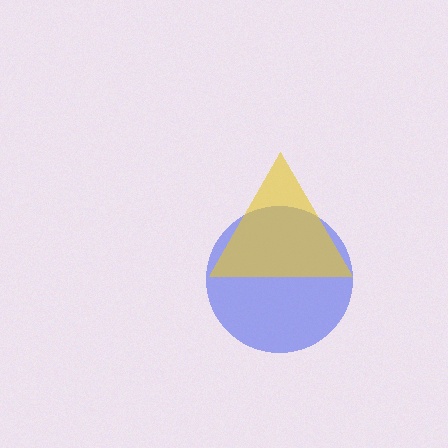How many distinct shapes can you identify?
There are 2 distinct shapes: a blue circle, a yellow triangle.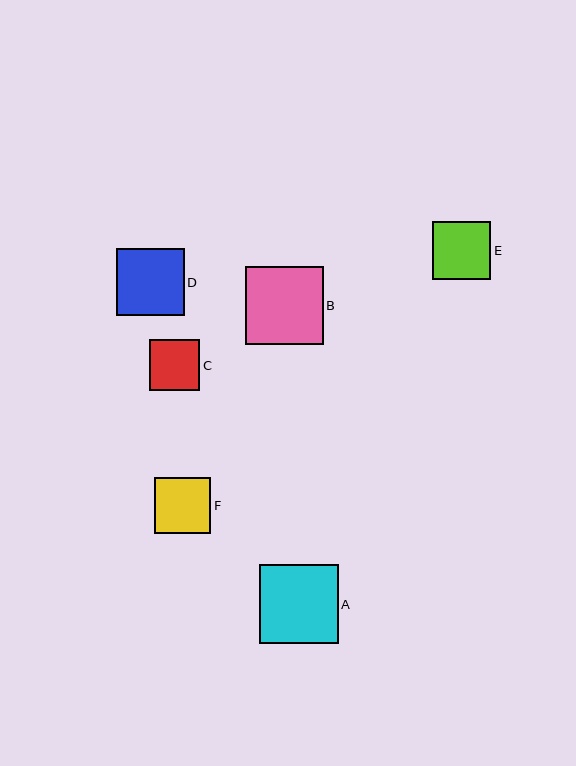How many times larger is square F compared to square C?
Square F is approximately 1.1 times the size of square C.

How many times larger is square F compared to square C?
Square F is approximately 1.1 times the size of square C.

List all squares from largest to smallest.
From largest to smallest: A, B, D, E, F, C.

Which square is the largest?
Square A is the largest with a size of approximately 79 pixels.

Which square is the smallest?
Square C is the smallest with a size of approximately 51 pixels.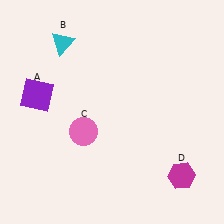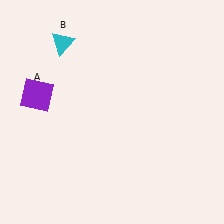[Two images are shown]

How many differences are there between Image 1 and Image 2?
There are 2 differences between the two images.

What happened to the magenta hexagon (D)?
The magenta hexagon (D) was removed in Image 2. It was in the bottom-right area of Image 1.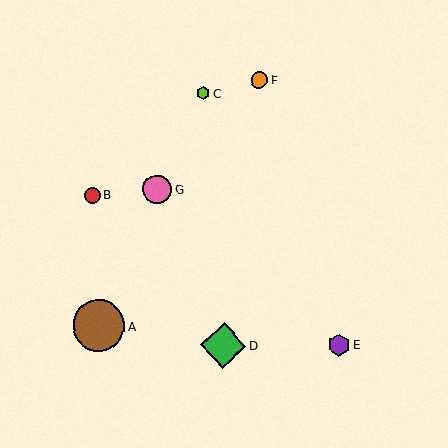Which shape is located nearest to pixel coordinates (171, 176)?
The pink circle (labeled G) at (157, 189) is nearest to that location.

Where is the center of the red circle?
The center of the red circle is at (92, 195).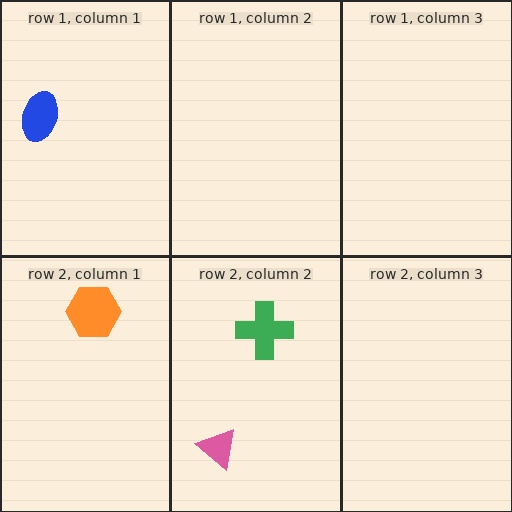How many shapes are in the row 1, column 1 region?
1.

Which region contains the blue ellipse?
The row 1, column 1 region.